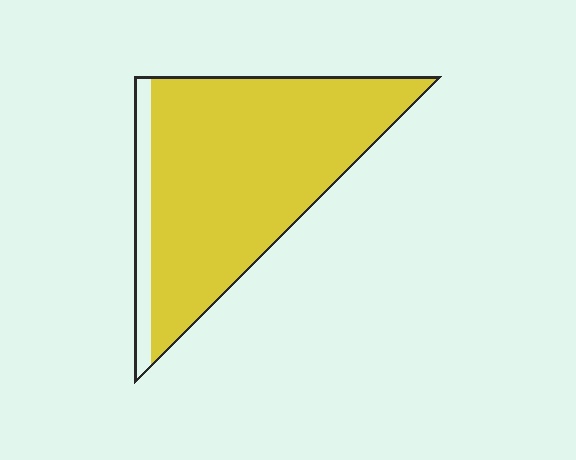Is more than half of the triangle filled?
Yes.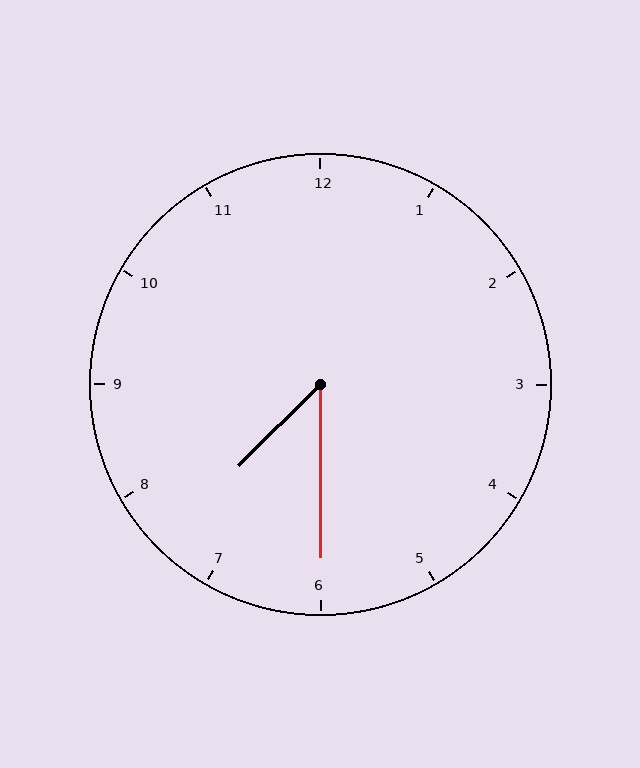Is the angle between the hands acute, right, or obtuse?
It is acute.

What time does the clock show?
7:30.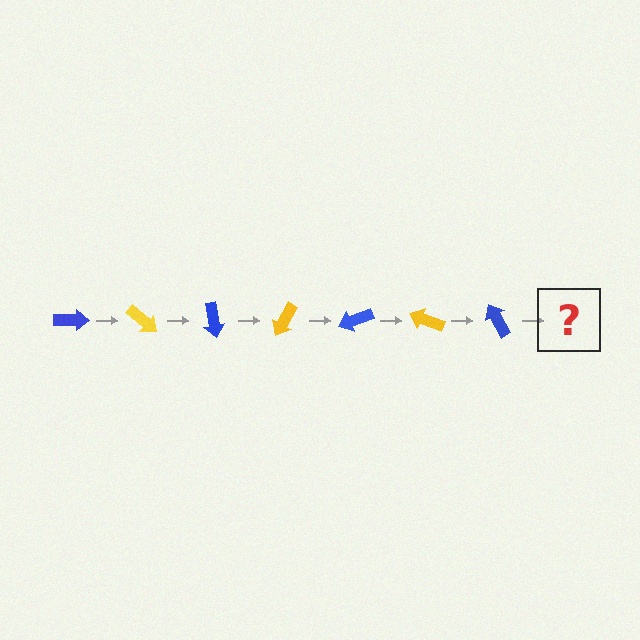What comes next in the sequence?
The next element should be a yellow arrow, rotated 280 degrees from the start.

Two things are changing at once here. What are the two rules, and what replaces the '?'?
The two rules are that it rotates 40 degrees each step and the color cycles through blue and yellow. The '?' should be a yellow arrow, rotated 280 degrees from the start.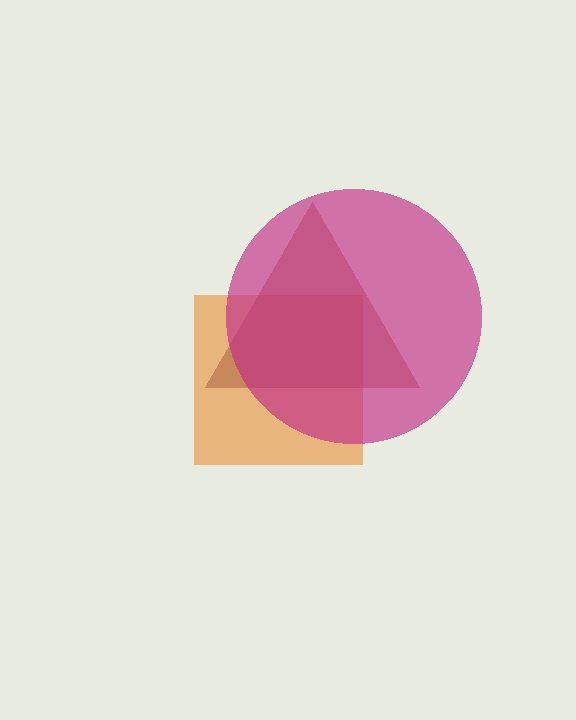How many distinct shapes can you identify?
There are 3 distinct shapes: an orange square, a brown triangle, a magenta circle.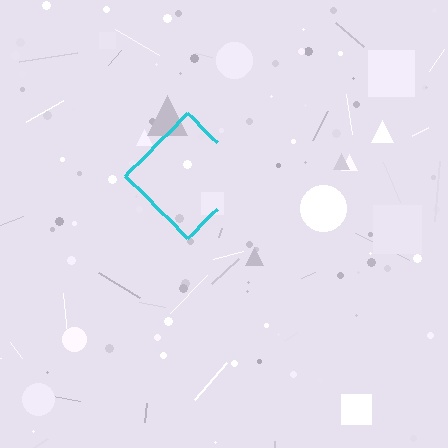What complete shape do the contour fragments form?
The contour fragments form a diamond.